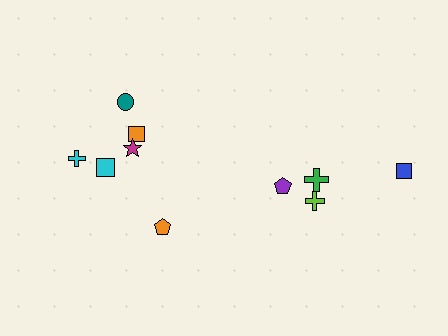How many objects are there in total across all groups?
There are 10 objects.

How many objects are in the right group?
There are 4 objects.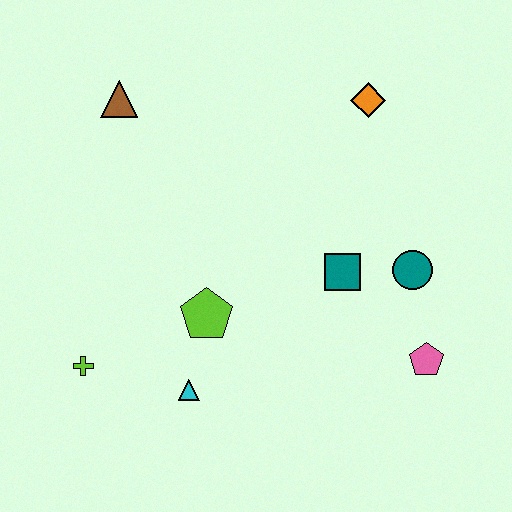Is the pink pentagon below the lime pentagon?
Yes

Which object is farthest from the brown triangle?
The pink pentagon is farthest from the brown triangle.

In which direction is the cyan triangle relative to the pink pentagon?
The cyan triangle is to the left of the pink pentagon.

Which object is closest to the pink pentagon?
The teal circle is closest to the pink pentagon.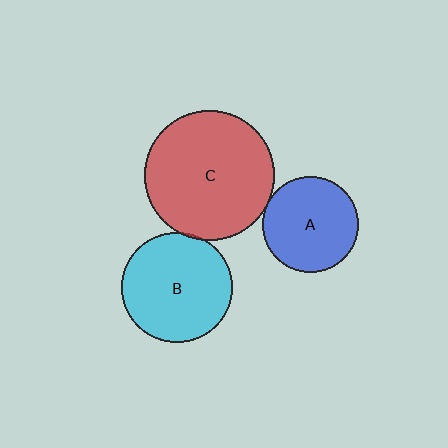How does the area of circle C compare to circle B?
Approximately 1.4 times.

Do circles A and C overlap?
Yes.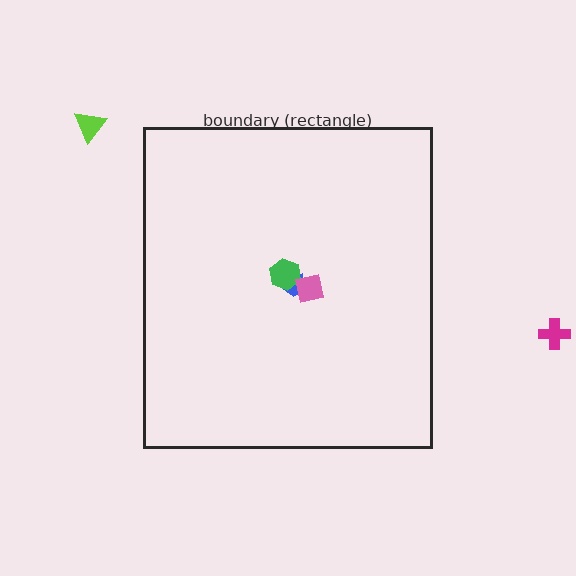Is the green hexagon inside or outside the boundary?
Inside.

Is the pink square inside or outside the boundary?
Inside.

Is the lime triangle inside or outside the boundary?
Outside.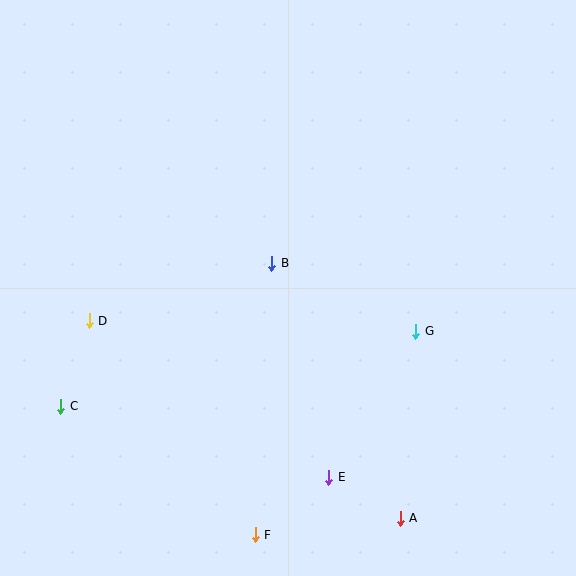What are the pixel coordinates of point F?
Point F is at (255, 535).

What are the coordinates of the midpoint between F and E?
The midpoint between F and E is at (292, 506).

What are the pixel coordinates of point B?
Point B is at (272, 263).